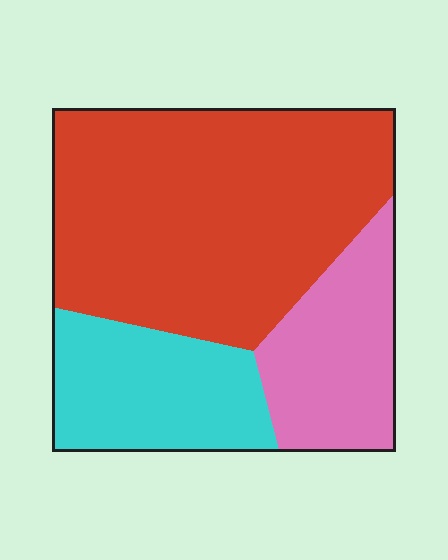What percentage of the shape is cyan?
Cyan takes up about one fifth (1/5) of the shape.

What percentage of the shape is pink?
Pink takes up about one fifth (1/5) of the shape.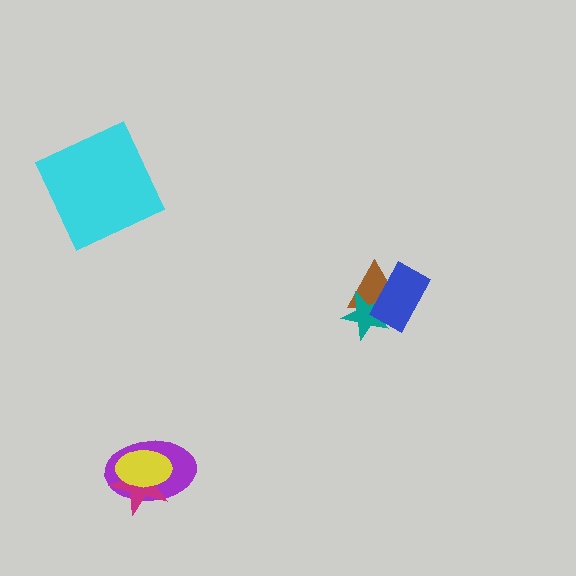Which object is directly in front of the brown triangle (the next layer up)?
The teal star is directly in front of the brown triangle.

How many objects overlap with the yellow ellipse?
2 objects overlap with the yellow ellipse.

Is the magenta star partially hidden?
Yes, it is partially covered by another shape.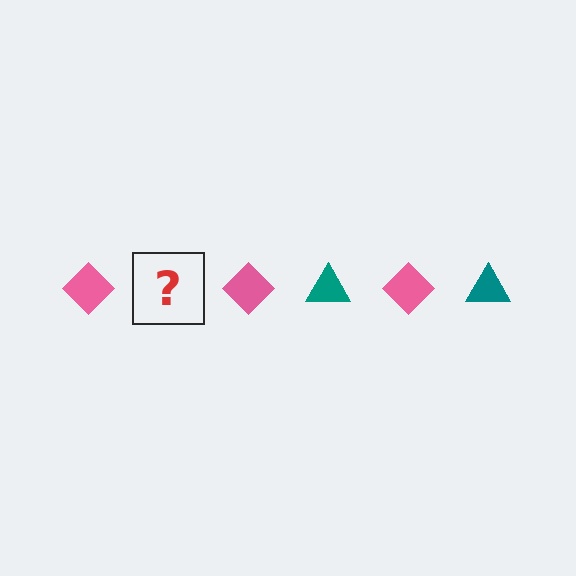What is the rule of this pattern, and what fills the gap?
The rule is that the pattern alternates between pink diamond and teal triangle. The gap should be filled with a teal triangle.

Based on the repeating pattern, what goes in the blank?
The blank should be a teal triangle.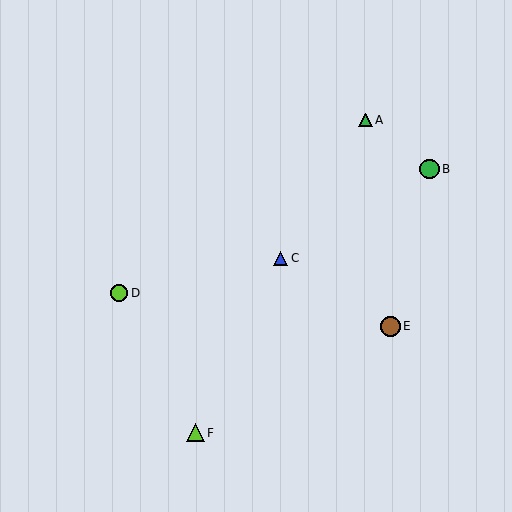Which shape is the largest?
The brown circle (labeled E) is the largest.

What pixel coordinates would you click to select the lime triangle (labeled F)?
Click at (195, 433) to select the lime triangle F.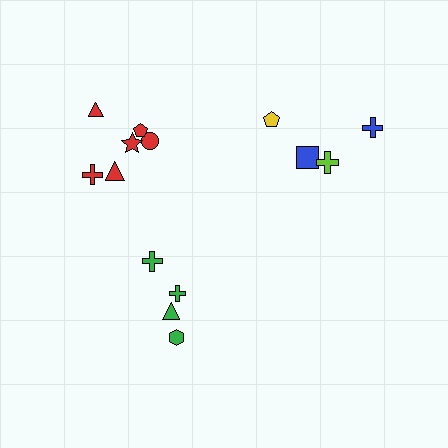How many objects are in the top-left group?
There are 6 objects.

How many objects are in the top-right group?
There are 4 objects.